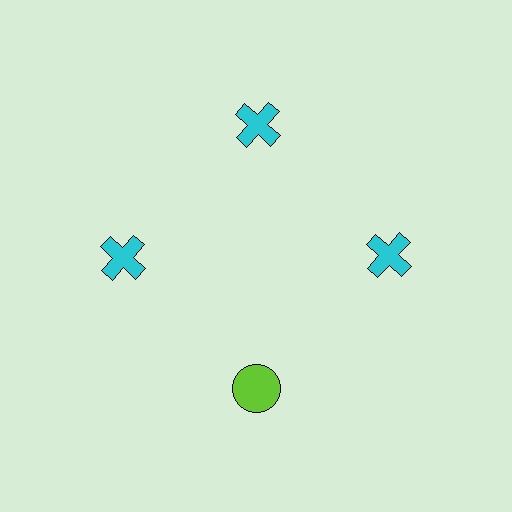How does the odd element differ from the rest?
It differs in both color (lime instead of cyan) and shape (circle instead of cross).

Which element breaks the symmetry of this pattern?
The lime circle at roughly the 6 o'clock position breaks the symmetry. All other shapes are cyan crosses.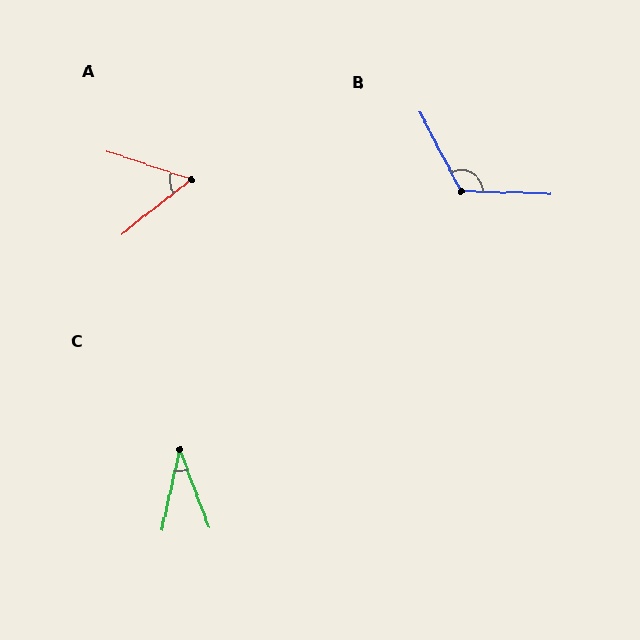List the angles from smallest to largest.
C (33°), A (56°), B (119°).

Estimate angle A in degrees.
Approximately 56 degrees.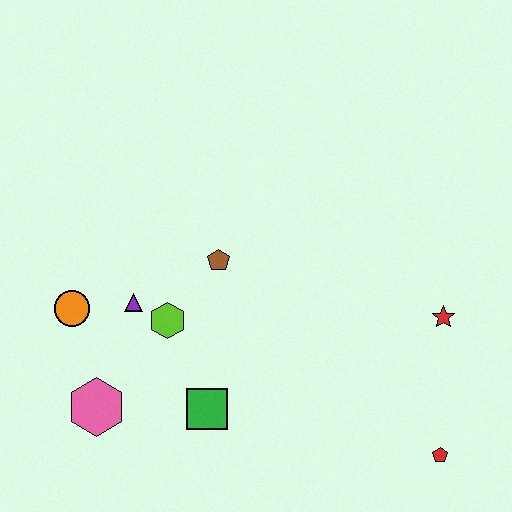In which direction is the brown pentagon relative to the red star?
The brown pentagon is to the left of the red star.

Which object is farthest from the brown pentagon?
The red pentagon is farthest from the brown pentagon.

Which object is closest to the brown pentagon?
The lime hexagon is closest to the brown pentagon.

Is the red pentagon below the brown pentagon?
Yes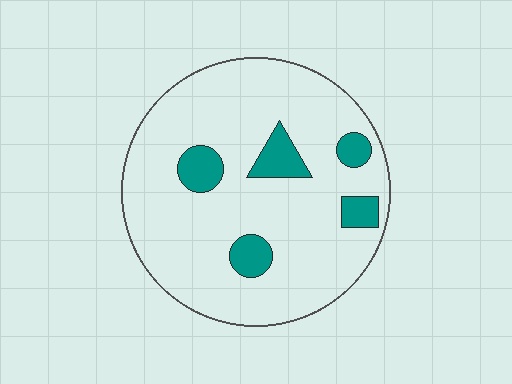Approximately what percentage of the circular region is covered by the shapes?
Approximately 15%.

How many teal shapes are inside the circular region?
5.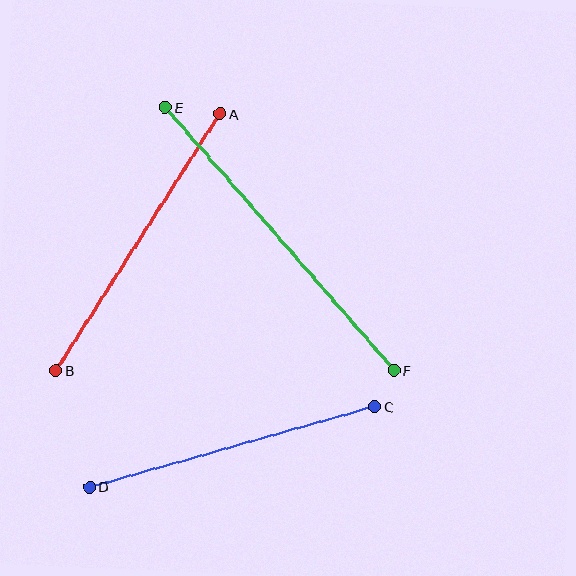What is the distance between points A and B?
The distance is approximately 305 pixels.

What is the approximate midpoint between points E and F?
The midpoint is at approximately (280, 239) pixels.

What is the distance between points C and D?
The distance is approximately 296 pixels.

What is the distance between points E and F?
The distance is approximately 349 pixels.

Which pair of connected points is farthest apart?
Points E and F are farthest apart.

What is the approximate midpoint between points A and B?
The midpoint is at approximately (138, 242) pixels.